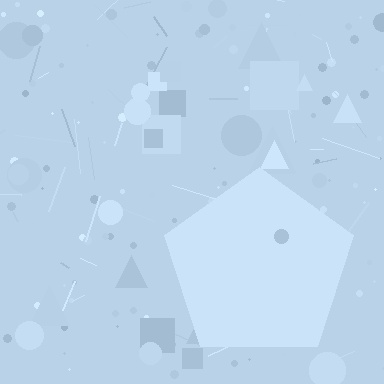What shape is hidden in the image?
A pentagon is hidden in the image.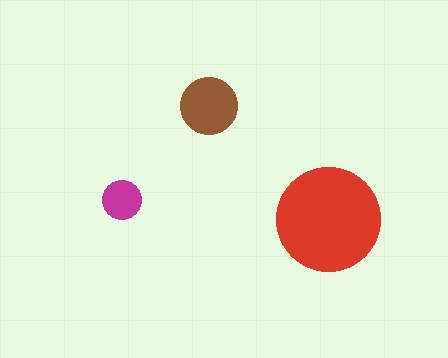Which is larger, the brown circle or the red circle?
The red one.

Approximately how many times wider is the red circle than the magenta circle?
About 2.5 times wider.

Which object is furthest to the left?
The magenta circle is leftmost.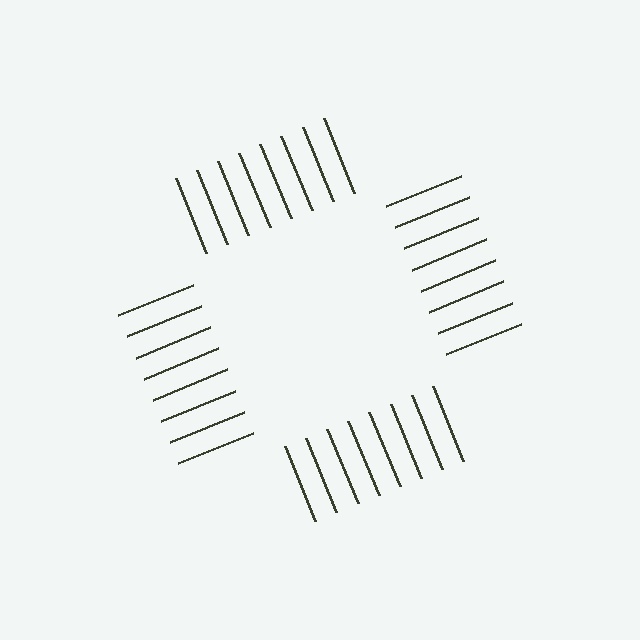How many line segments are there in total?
32 — 8 along each of the 4 edges.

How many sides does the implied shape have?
4 sides — the line-ends trace a square.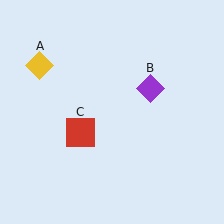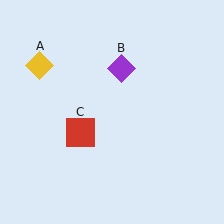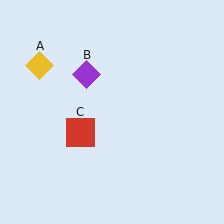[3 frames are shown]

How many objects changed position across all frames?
1 object changed position: purple diamond (object B).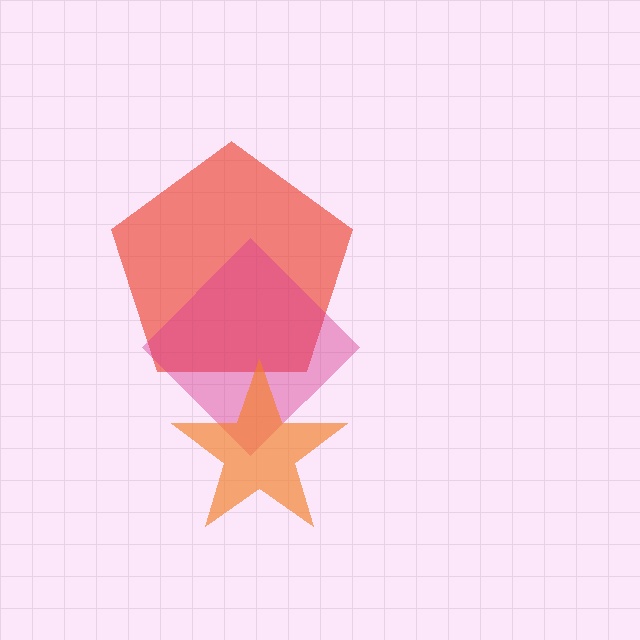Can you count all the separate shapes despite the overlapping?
Yes, there are 3 separate shapes.